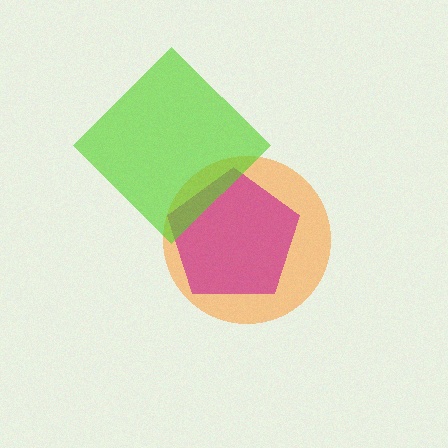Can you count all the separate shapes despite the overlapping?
Yes, there are 3 separate shapes.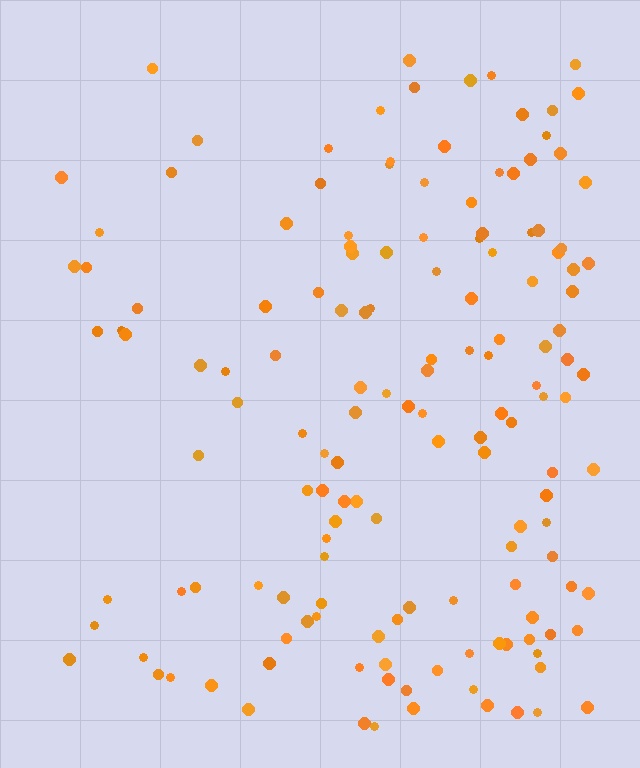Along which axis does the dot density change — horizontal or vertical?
Horizontal.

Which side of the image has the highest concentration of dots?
The right.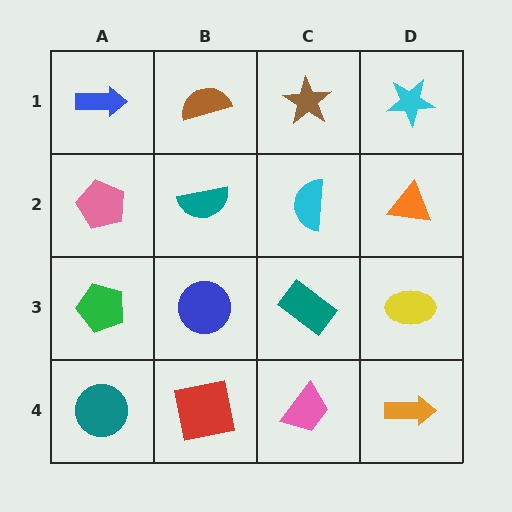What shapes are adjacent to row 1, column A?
A pink pentagon (row 2, column A), a brown semicircle (row 1, column B).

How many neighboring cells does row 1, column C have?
3.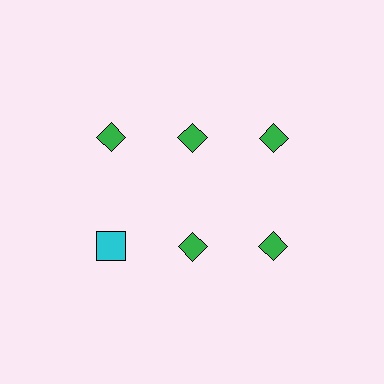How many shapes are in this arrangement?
There are 6 shapes arranged in a grid pattern.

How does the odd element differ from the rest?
It differs in both color (cyan instead of green) and shape (square instead of diamond).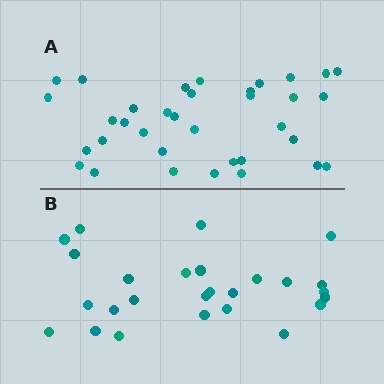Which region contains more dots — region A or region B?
Region A (the top region) has more dots.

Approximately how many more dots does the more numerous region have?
Region A has roughly 8 or so more dots than region B.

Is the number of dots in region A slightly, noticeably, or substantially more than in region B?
Region A has noticeably more, but not dramatically so. The ratio is roughly 1.3 to 1.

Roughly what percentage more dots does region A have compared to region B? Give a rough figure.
About 35% more.